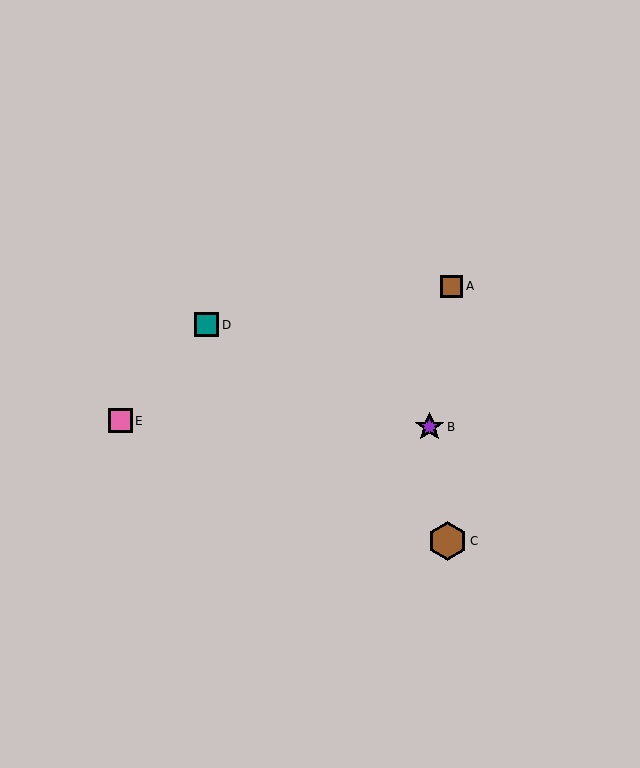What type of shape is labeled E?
Shape E is a pink square.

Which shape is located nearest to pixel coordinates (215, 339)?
The teal square (labeled D) at (207, 325) is nearest to that location.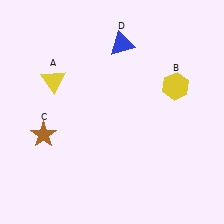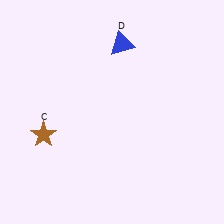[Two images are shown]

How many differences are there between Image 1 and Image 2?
There are 2 differences between the two images.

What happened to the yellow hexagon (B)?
The yellow hexagon (B) was removed in Image 2. It was in the top-right area of Image 1.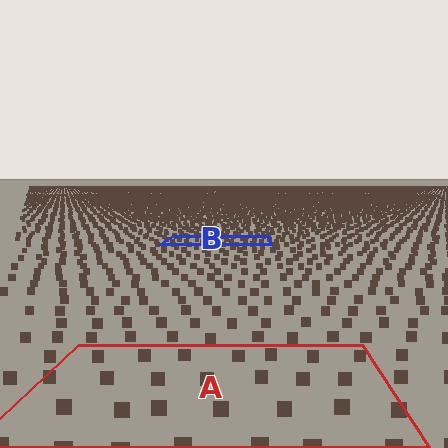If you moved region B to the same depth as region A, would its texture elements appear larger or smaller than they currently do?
They would appear larger. At a closer depth, the same texture elements are projected at a bigger on-screen size.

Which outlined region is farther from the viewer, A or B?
Region B is farther from the viewer — the texture elements inside it appear smaller and more densely packed.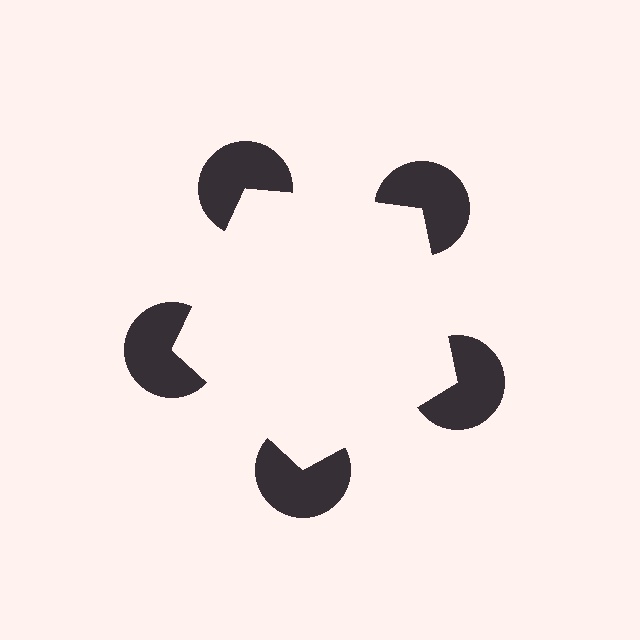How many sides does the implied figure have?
5 sides.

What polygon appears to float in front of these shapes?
An illusory pentagon — its edges are inferred from the aligned wedge cuts in the pac-man discs, not physically drawn.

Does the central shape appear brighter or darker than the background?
It typically appears slightly brighter than the background, even though no actual brightness change is drawn.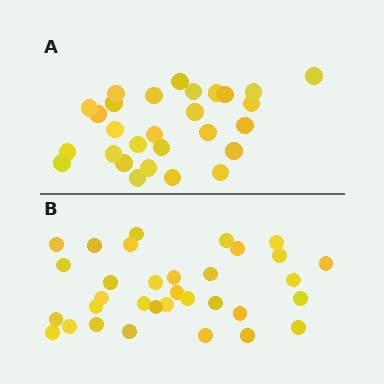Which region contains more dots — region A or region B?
Region B (the bottom region) has more dots.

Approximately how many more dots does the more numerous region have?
Region B has about 5 more dots than region A.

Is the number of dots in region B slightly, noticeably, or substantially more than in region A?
Region B has only slightly more — the two regions are fairly close. The ratio is roughly 1.2 to 1.